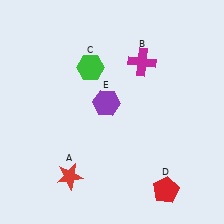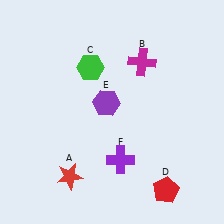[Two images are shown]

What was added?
A purple cross (F) was added in Image 2.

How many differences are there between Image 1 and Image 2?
There is 1 difference between the two images.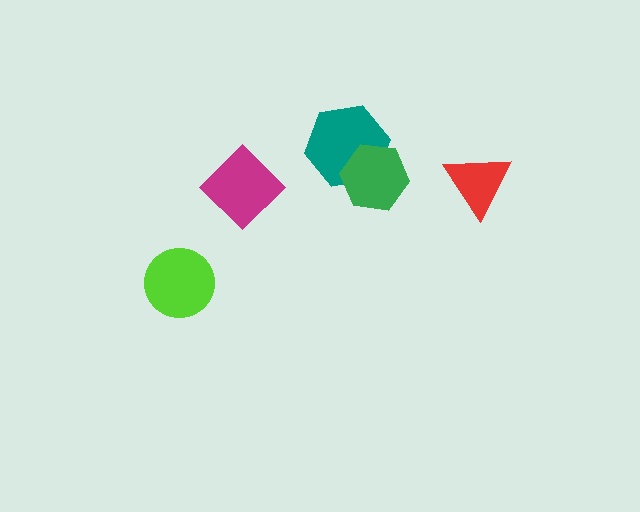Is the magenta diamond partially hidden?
No, no other shape covers it.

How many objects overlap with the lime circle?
0 objects overlap with the lime circle.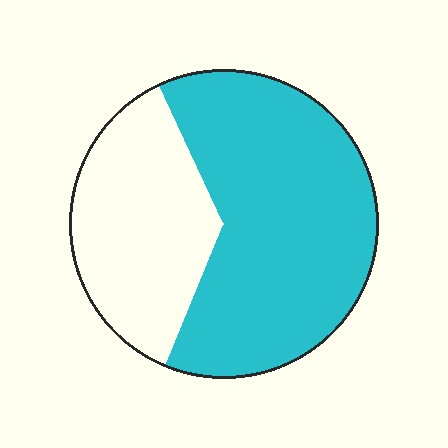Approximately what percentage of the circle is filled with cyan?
Approximately 65%.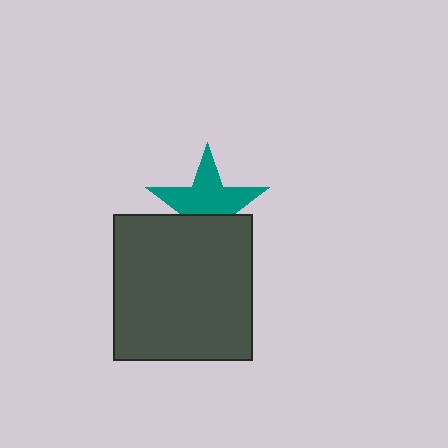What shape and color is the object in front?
The object in front is a dark gray rectangle.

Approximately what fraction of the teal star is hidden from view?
Roughly 39% of the teal star is hidden behind the dark gray rectangle.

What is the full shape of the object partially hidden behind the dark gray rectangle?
The partially hidden object is a teal star.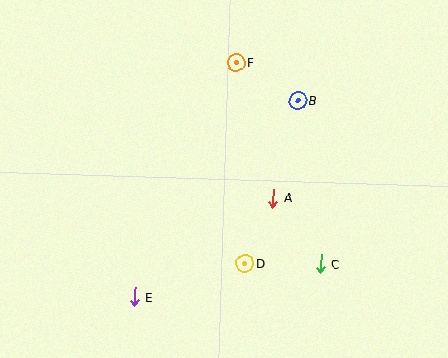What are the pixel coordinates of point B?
Point B is at (298, 101).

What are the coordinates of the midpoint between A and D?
The midpoint between A and D is at (259, 231).